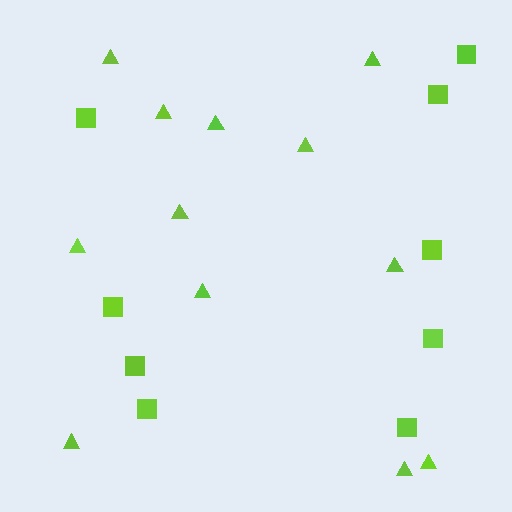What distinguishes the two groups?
There are 2 groups: one group of squares (9) and one group of triangles (12).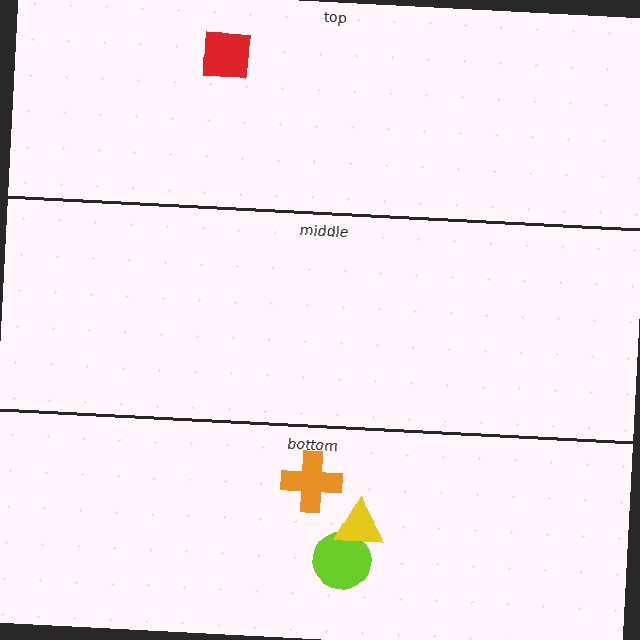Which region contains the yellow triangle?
The bottom region.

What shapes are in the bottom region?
The lime circle, the orange cross, the yellow triangle.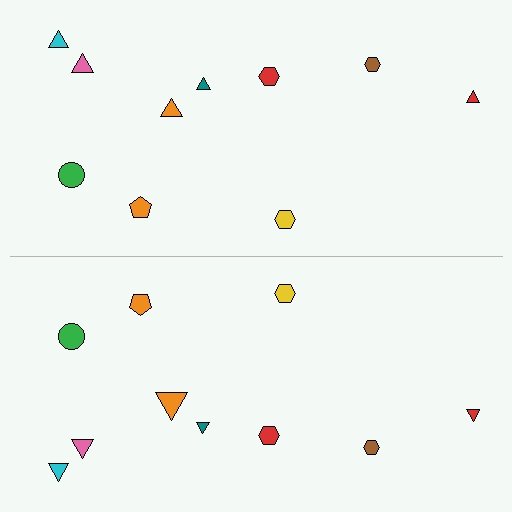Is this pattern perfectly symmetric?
No, the pattern is not perfectly symmetric. The orange triangle on the bottom side has a different size than its mirror counterpart.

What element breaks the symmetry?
The orange triangle on the bottom side has a different size than its mirror counterpart.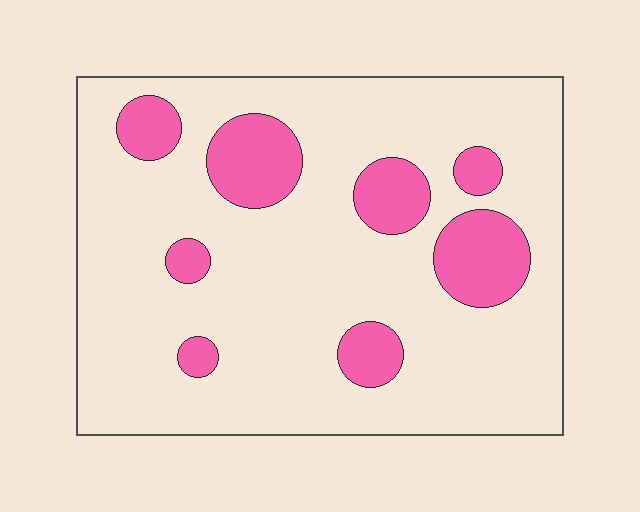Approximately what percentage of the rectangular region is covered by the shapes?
Approximately 20%.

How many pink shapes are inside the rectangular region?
8.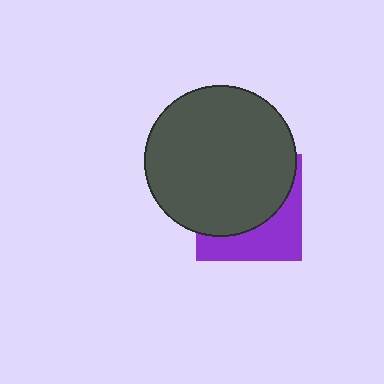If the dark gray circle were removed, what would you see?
You would see the complete purple square.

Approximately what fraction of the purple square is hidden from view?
Roughly 63% of the purple square is hidden behind the dark gray circle.